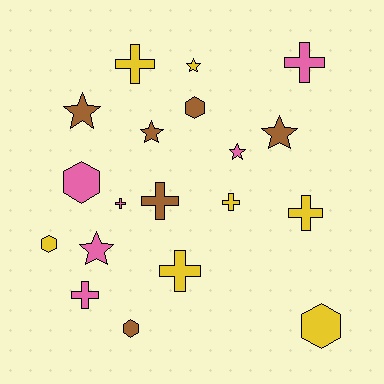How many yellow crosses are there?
There are 4 yellow crosses.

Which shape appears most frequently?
Cross, with 8 objects.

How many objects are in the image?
There are 19 objects.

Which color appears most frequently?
Yellow, with 7 objects.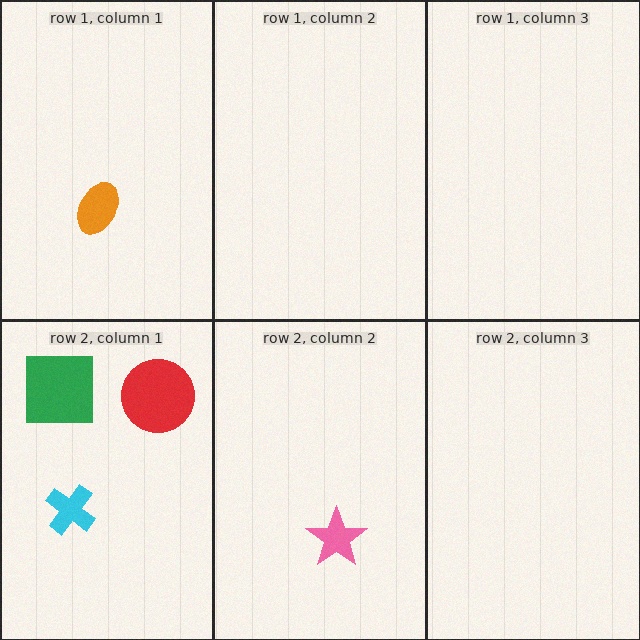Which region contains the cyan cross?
The row 2, column 1 region.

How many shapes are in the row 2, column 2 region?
1.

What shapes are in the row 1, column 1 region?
The orange ellipse.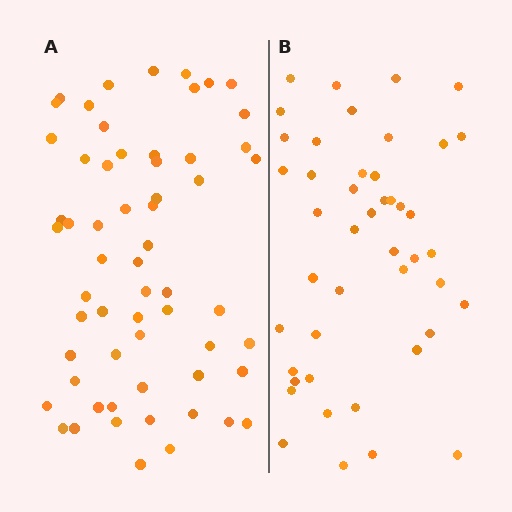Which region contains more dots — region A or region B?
Region A (the left region) has more dots.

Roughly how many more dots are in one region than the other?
Region A has approximately 15 more dots than region B.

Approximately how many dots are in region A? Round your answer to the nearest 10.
About 60 dots.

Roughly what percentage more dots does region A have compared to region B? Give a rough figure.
About 35% more.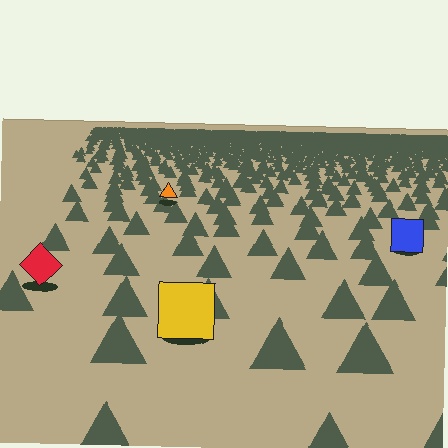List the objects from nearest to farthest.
From nearest to farthest: the yellow square, the red diamond, the blue square, the orange triangle.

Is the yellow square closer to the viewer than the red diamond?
Yes. The yellow square is closer — you can tell from the texture gradient: the ground texture is coarser near it.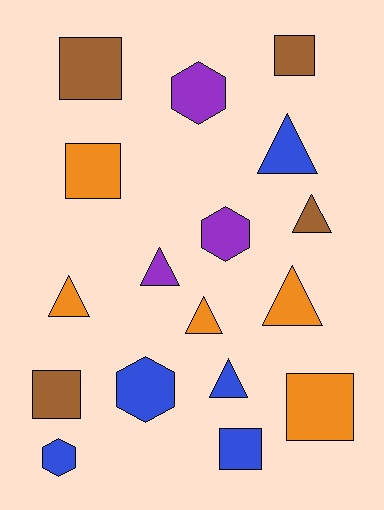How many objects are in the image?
There are 17 objects.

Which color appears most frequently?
Orange, with 5 objects.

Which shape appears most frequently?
Triangle, with 7 objects.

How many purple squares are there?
There are no purple squares.